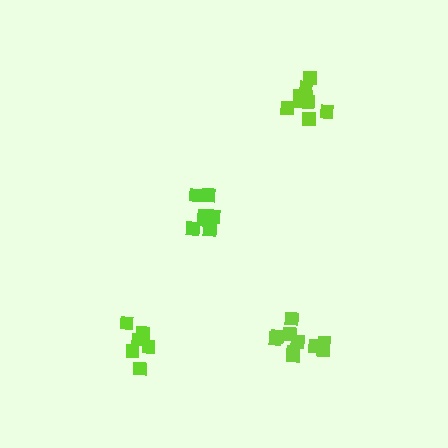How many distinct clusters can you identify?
There are 4 distinct clusters.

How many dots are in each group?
Group 1: 10 dots, Group 2: 9 dots, Group 3: 6 dots, Group 4: 8 dots (33 total).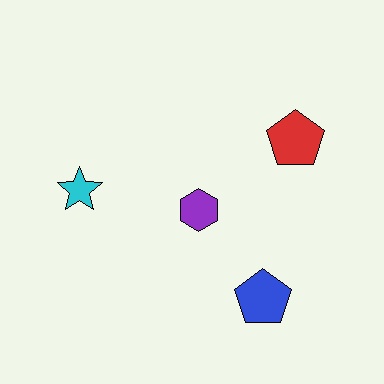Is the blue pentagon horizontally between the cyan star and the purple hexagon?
No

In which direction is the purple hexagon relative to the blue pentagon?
The purple hexagon is above the blue pentagon.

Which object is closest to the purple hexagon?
The blue pentagon is closest to the purple hexagon.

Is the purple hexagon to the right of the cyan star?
Yes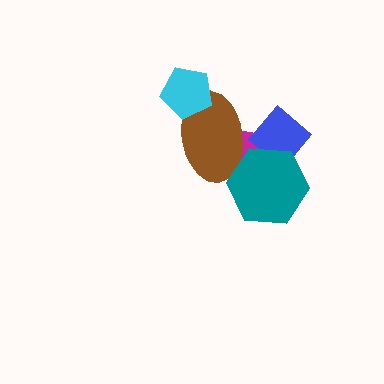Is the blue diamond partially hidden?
Yes, it is partially covered by another shape.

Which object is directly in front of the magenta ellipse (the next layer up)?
The blue diamond is directly in front of the magenta ellipse.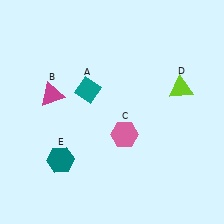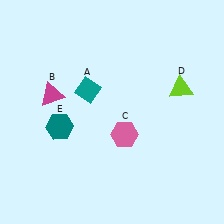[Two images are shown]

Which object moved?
The teal hexagon (E) moved up.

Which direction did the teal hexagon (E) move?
The teal hexagon (E) moved up.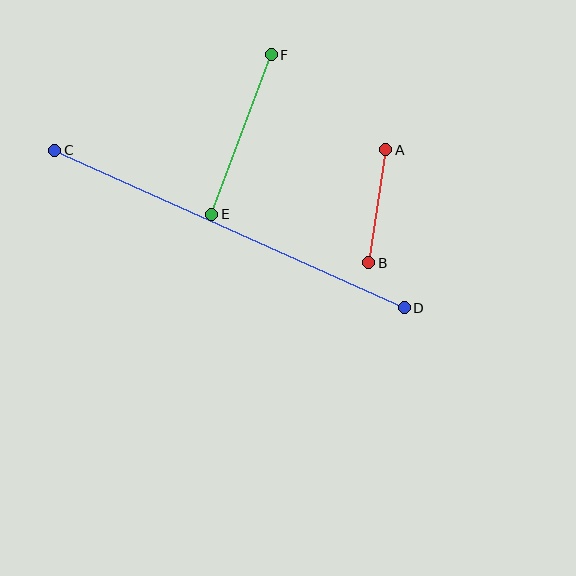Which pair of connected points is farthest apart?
Points C and D are farthest apart.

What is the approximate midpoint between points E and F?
The midpoint is at approximately (241, 135) pixels.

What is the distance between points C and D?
The distance is approximately 383 pixels.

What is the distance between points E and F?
The distance is approximately 170 pixels.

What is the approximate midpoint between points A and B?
The midpoint is at approximately (377, 206) pixels.